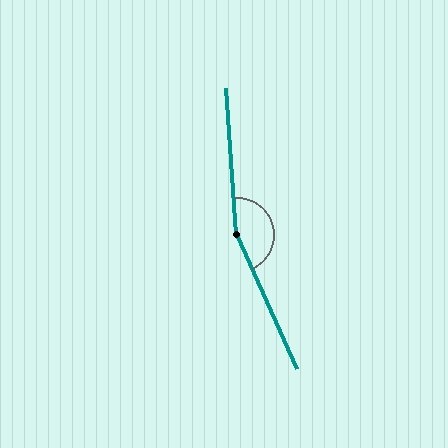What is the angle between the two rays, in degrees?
Approximately 160 degrees.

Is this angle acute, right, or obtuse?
It is obtuse.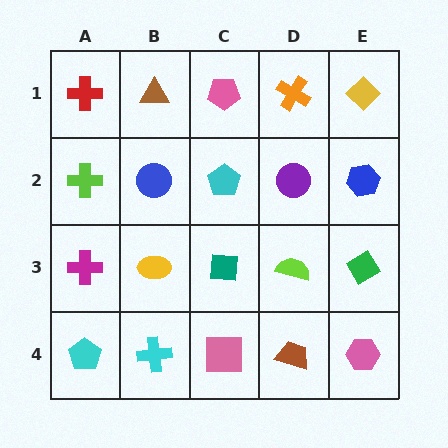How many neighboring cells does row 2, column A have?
3.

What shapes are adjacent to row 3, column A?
A lime cross (row 2, column A), a cyan pentagon (row 4, column A), a yellow ellipse (row 3, column B).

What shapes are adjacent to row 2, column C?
A pink pentagon (row 1, column C), a teal square (row 3, column C), a blue circle (row 2, column B), a purple circle (row 2, column D).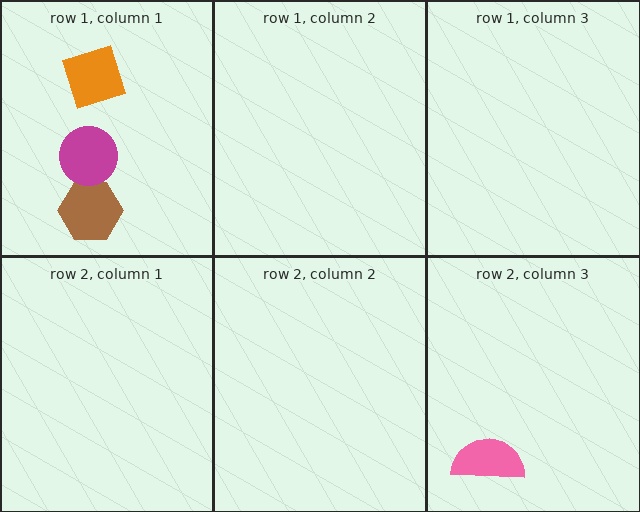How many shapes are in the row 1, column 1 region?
3.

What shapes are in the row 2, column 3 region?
The pink semicircle.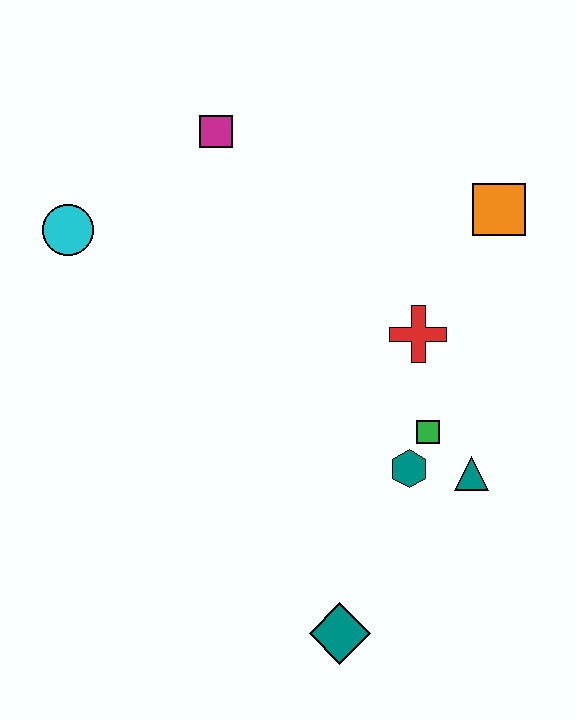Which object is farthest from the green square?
The cyan circle is farthest from the green square.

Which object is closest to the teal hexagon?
The green square is closest to the teal hexagon.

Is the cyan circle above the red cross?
Yes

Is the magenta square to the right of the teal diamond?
No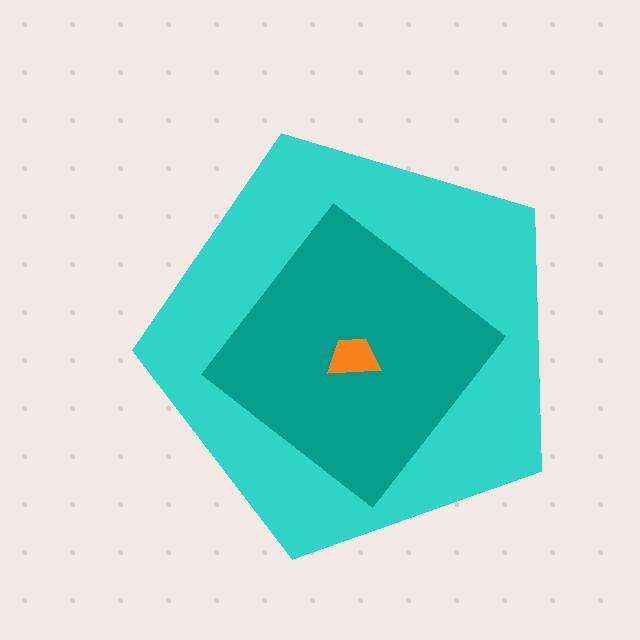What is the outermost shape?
The cyan pentagon.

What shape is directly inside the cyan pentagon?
The teal diamond.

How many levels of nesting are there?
3.